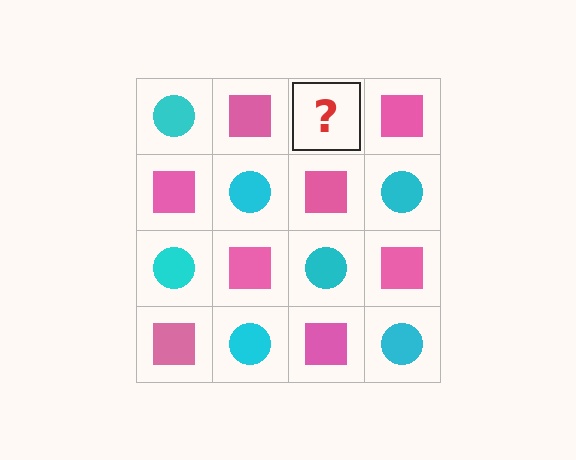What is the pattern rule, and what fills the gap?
The rule is that it alternates cyan circle and pink square in a checkerboard pattern. The gap should be filled with a cyan circle.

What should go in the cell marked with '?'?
The missing cell should contain a cyan circle.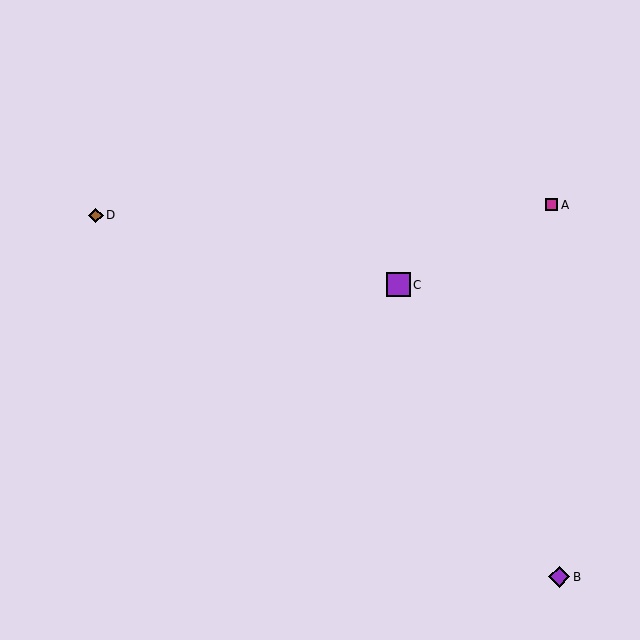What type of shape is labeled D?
Shape D is a brown diamond.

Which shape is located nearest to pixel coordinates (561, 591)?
The purple diamond (labeled B) at (559, 577) is nearest to that location.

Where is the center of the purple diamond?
The center of the purple diamond is at (559, 577).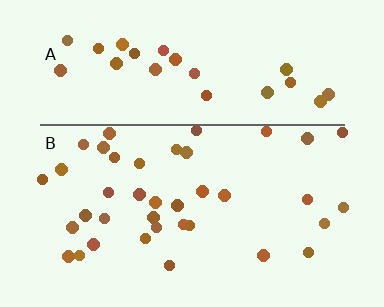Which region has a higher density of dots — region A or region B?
B (the bottom).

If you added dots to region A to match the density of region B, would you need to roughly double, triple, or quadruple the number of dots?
Approximately double.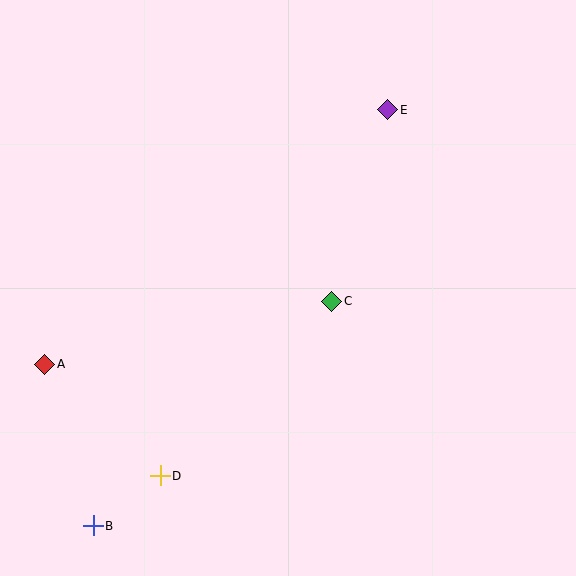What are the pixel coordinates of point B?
Point B is at (93, 526).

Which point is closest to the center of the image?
Point C at (332, 301) is closest to the center.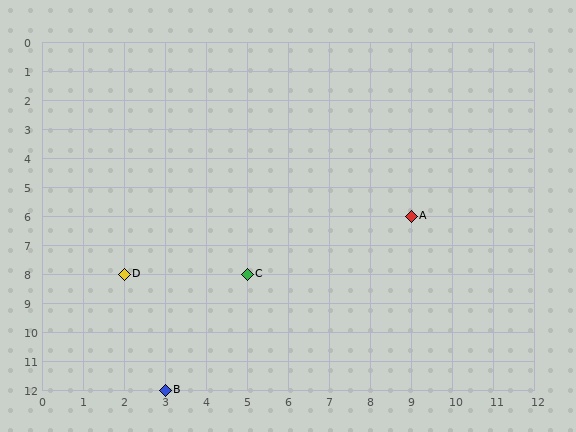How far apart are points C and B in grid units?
Points C and B are 2 columns and 4 rows apart (about 4.5 grid units diagonally).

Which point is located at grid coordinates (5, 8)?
Point C is at (5, 8).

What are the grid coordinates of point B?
Point B is at grid coordinates (3, 12).